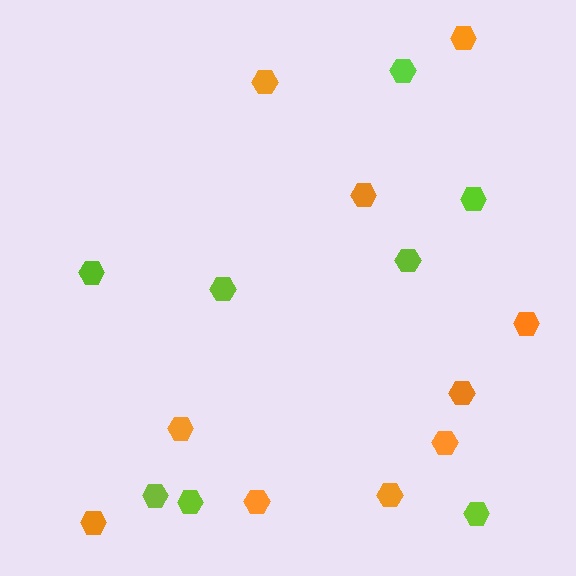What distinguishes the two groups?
There are 2 groups: one group of lime hexagons (8) and one group of orange hexagons (10).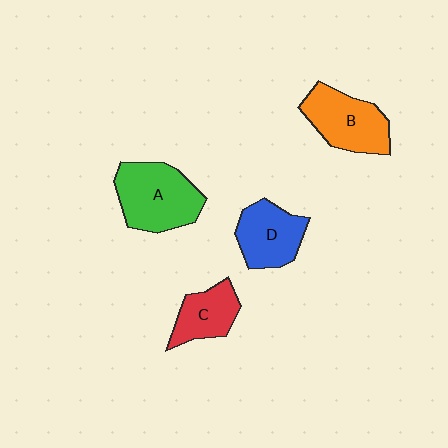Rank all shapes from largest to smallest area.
From largest to smallest: A (green), B (orange), D (blue), C (red).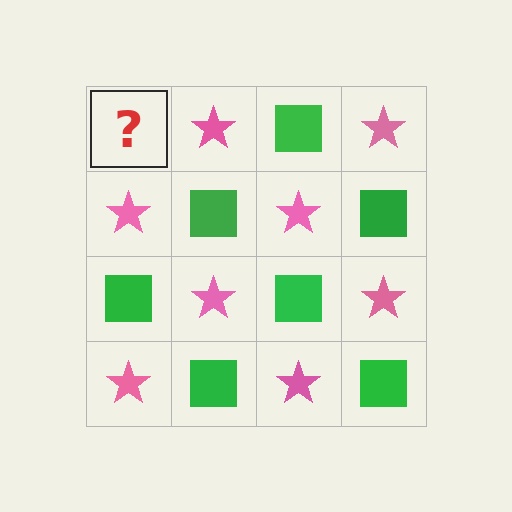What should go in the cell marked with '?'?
The missing cell should contain a green square.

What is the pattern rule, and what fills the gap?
The rule is that it alternates green square and pink star in a checkerboard pattern. The gap should be filled with a green square.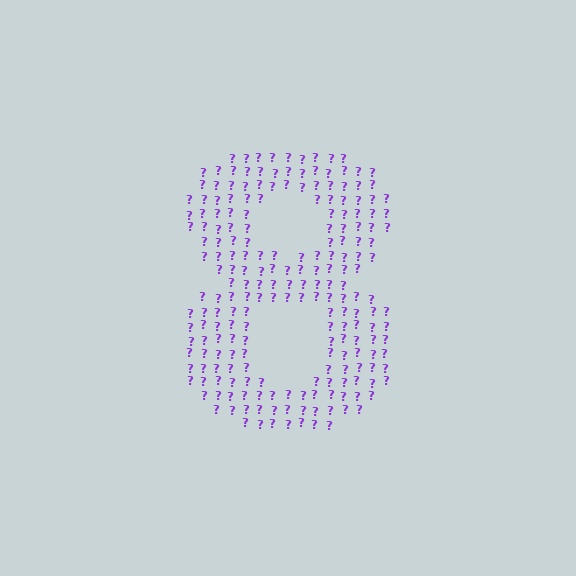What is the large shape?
The large shape is the digit 8.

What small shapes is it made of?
It is made of small question marks.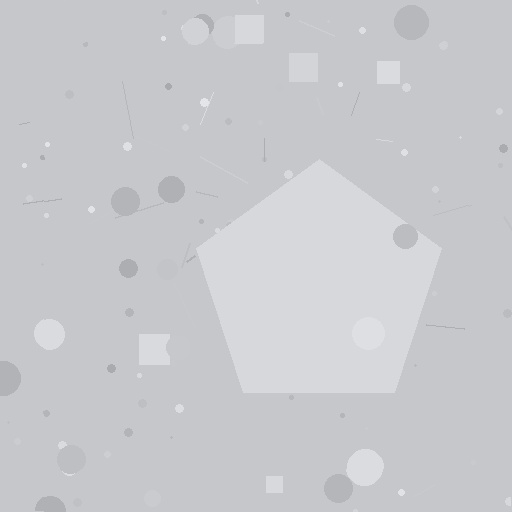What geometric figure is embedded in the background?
A pentagon is embedded in the background.